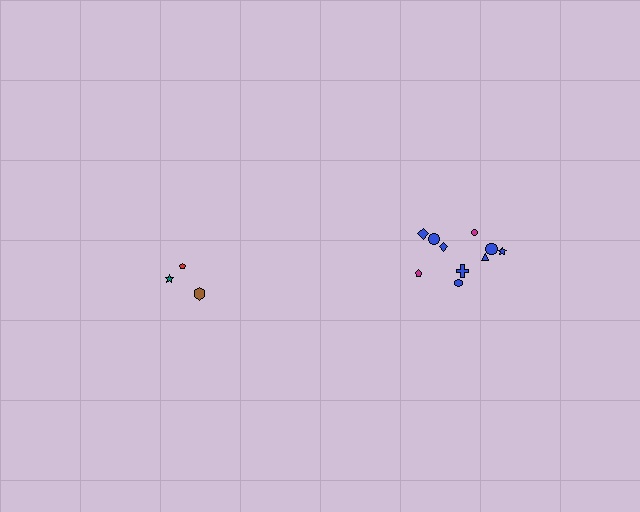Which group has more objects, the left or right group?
The right group.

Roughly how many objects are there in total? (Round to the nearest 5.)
Roughly 15 objects in total.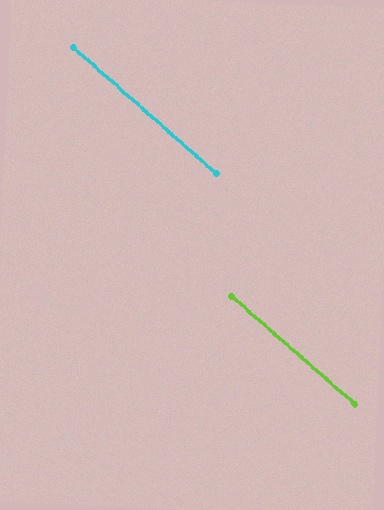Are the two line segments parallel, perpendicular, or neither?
Parallel — their directions differ by only 0.2°.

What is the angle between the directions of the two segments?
Approximately 0 degrees.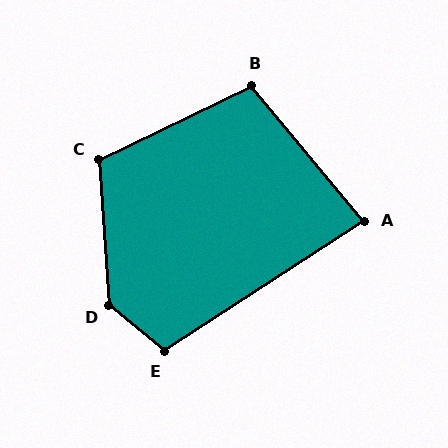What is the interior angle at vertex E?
Approximately 107 degrees (obtuse).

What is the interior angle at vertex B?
Approximately 104 degrees (obtuse).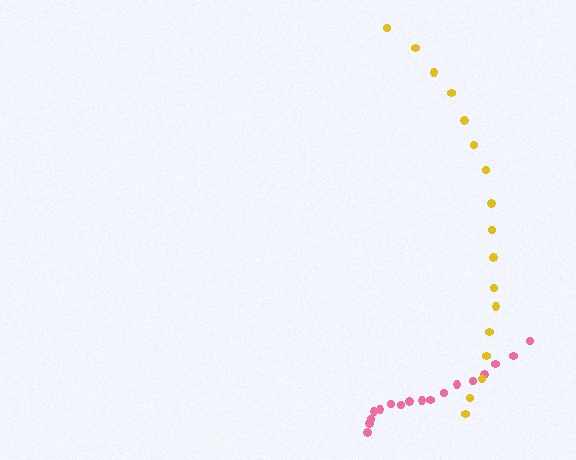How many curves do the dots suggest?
There are 2 distinct paths.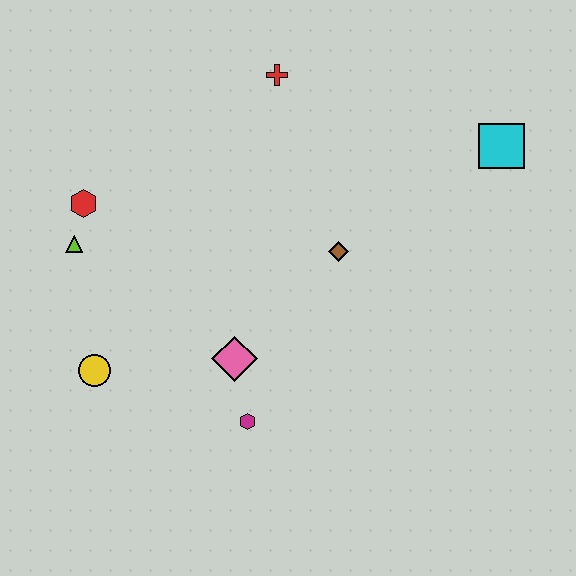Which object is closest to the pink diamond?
The magenta hexagon is closest to the pink diamond.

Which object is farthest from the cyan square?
The yellow circle is farthest from the cyan square.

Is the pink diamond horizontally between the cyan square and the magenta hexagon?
No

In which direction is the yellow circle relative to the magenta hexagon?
The yellow circle is to the left of the magenta hexagon.